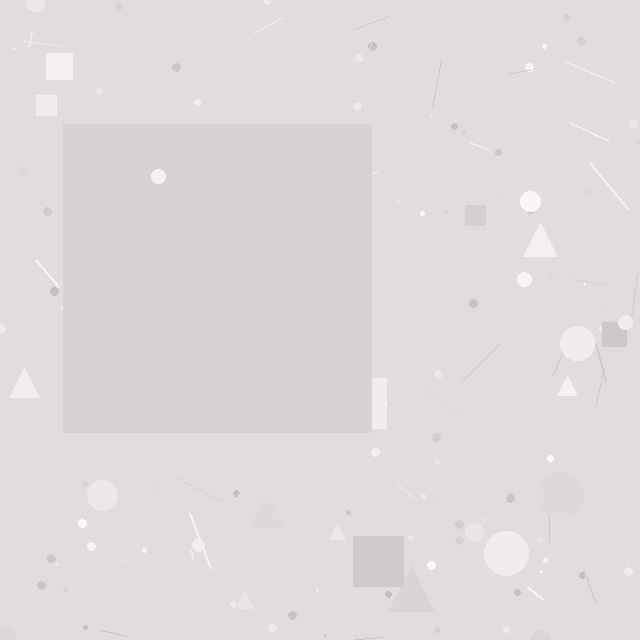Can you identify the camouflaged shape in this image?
The camouflaged shape is a square.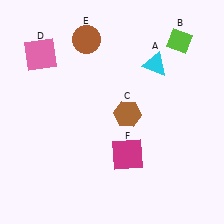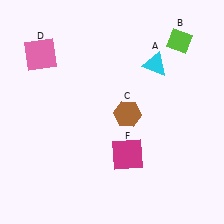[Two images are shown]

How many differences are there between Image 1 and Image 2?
There is 1 difference between the two images.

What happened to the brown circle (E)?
The brown circle (E) was removed in Image 2. It was in the top-left area of Image 1.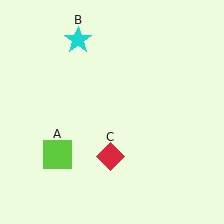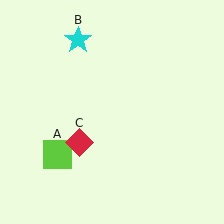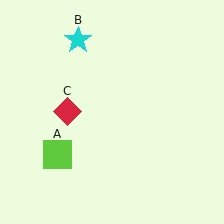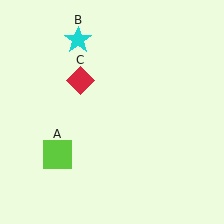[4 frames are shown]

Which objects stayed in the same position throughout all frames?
Lime square (object A) and cyan star (object B) remained stationary.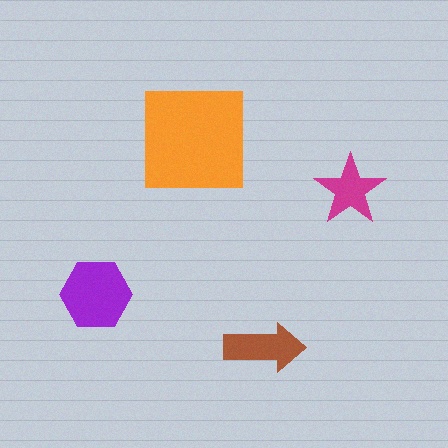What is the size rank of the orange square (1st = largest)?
1st.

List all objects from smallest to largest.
The magenta star, the brown arrow, the purple hexagon, the orange square.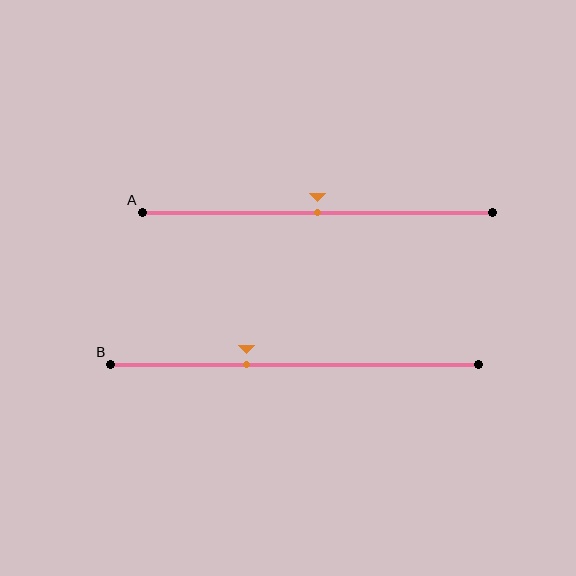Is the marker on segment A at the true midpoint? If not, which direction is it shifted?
Yes, the marker on segment A is at the true midpoint.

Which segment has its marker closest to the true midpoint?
Segment A has its marker closest to the true midpoint.